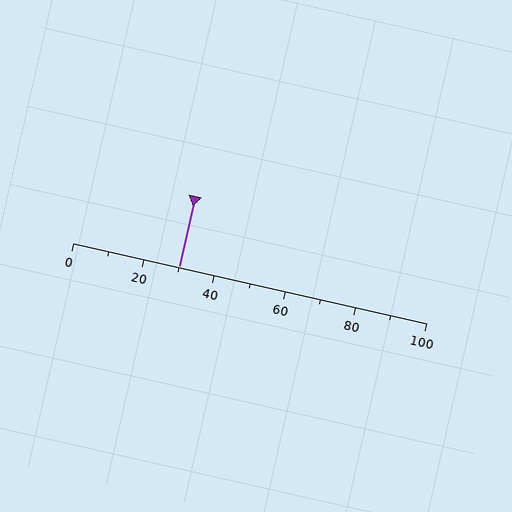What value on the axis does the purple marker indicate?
The marker indicates approximately 30.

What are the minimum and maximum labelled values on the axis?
The axis runs from 0 to 100.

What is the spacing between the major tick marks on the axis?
The major ticks are spaced 20 apart.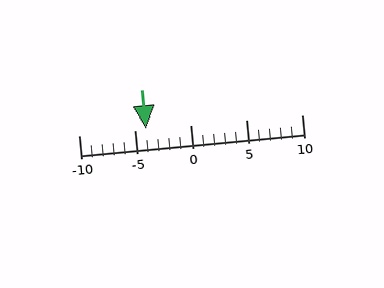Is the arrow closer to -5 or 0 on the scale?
The arrow is closer to -5.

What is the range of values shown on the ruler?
The ruler shows values from -10 to 10.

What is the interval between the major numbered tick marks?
The major tick marks are spaced 5 units apart.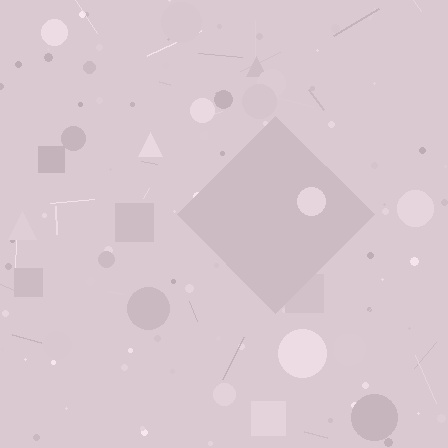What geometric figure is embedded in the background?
A diamond is embedded in the background.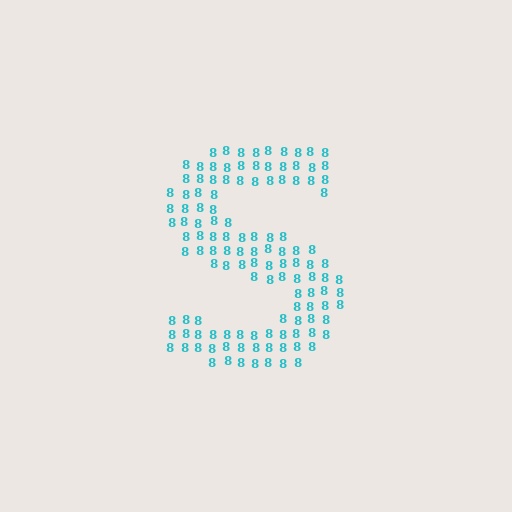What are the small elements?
The small elements are digit 8's.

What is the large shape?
The large shape is the letter S.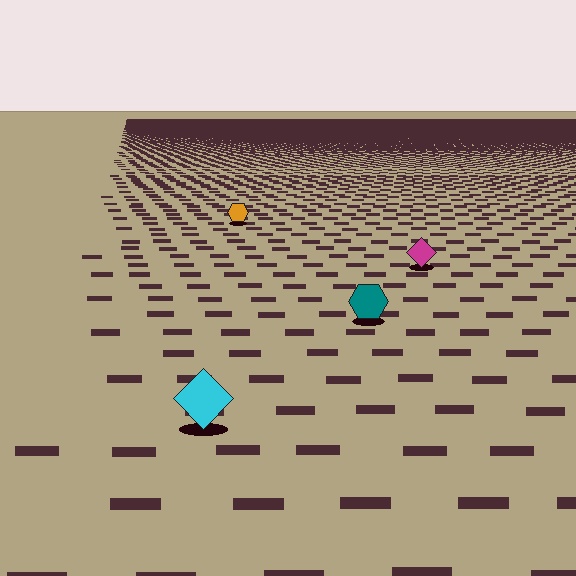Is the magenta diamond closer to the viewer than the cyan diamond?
No. The cyan diamond is closer — you can tell from the texture gradient: the ground texture is coarser near it.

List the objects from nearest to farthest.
From nearest to farthest: the cyan diamond, the teal hexagon, the magenta diamond, the orange hexagon.